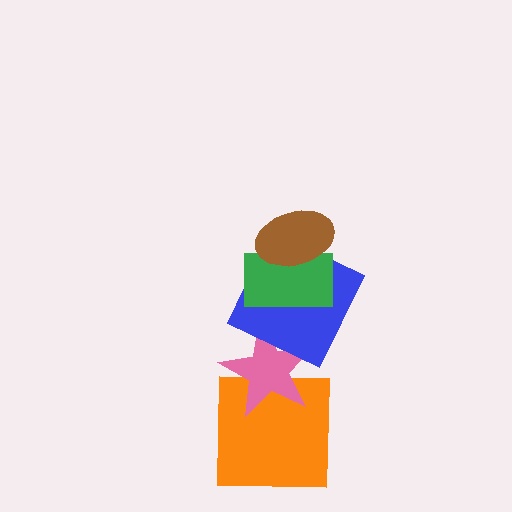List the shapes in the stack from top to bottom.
From top to bottom: the brown ellipse, the green rectangle, the blue square, the pink star, the orange square.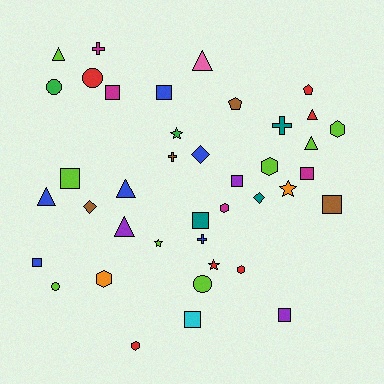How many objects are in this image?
There are 40 objects.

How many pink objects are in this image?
There is 1 pink object.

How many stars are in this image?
There are 4 stars.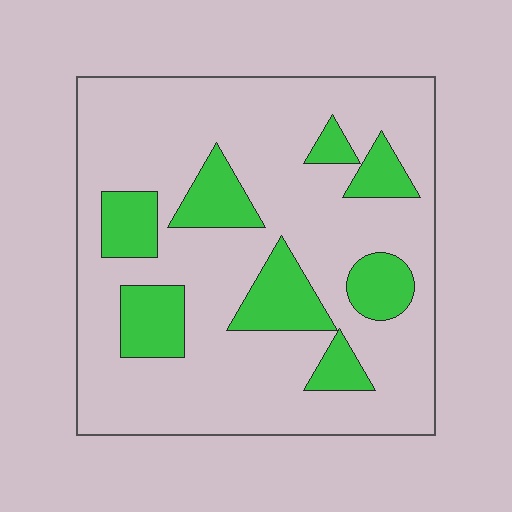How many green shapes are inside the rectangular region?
8.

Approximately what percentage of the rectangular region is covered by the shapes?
Approximately 20%.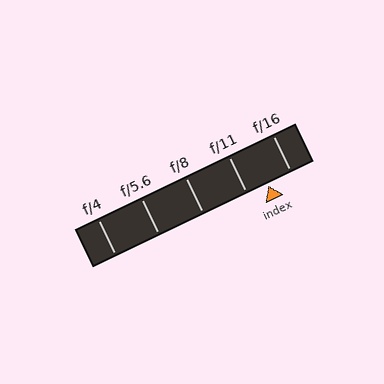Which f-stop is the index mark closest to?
The index mark is closest to f/11.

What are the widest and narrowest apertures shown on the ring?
The widest aperture shown is f/4 and the narrowest is f/16.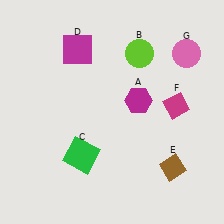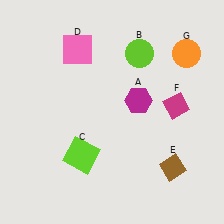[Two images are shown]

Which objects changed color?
C changed from green to lime. D changed from magenta to pink. G changed from pink to orange.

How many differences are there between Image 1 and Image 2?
There are 3 differences between the two images.